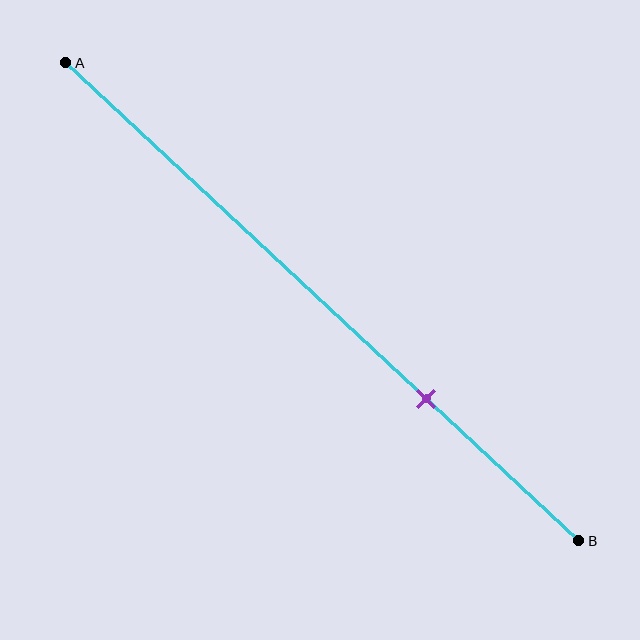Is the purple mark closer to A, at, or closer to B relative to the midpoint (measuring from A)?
The purple mark is closer to point B than the midpoint of segment AB.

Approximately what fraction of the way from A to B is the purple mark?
The purple mark is approximately 70% of the way from A to B.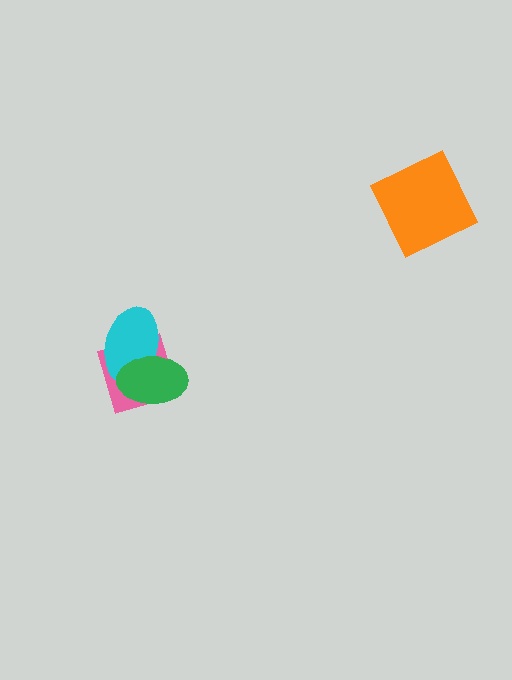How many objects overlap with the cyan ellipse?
2 objects overlap with the cyan ellipse.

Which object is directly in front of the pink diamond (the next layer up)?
The cyan ellipse is directly in front of the pink diamond.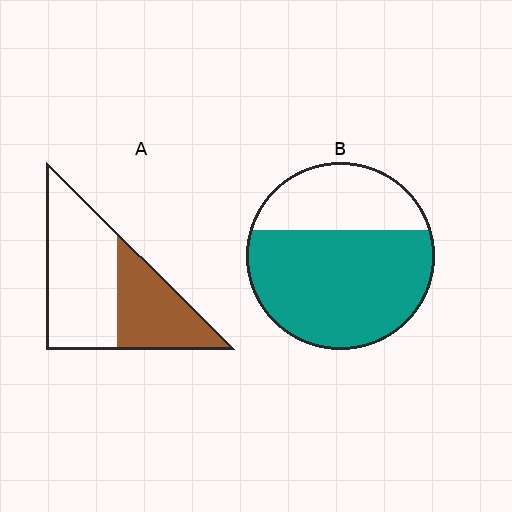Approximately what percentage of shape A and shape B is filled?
A is approximately 40% and B is approximately 65%.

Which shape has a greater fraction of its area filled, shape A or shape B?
Shape B.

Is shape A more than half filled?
No.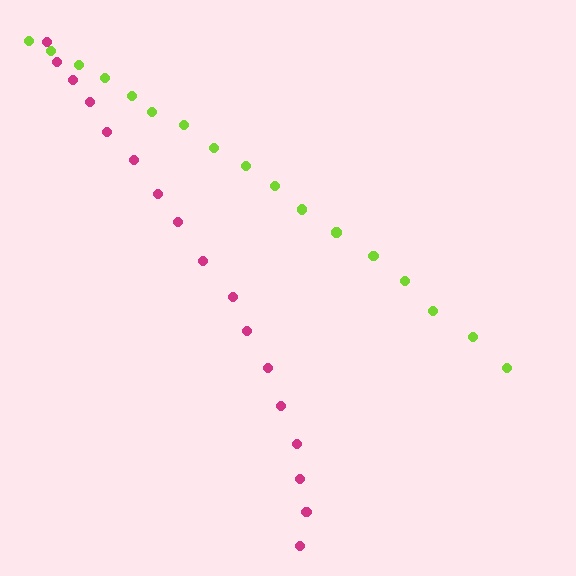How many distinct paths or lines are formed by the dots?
There are 2 distinct paths.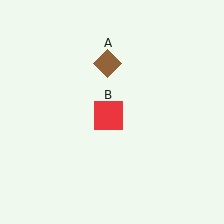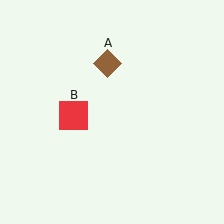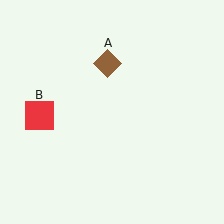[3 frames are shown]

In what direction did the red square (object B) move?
The red square (object B) moved left.